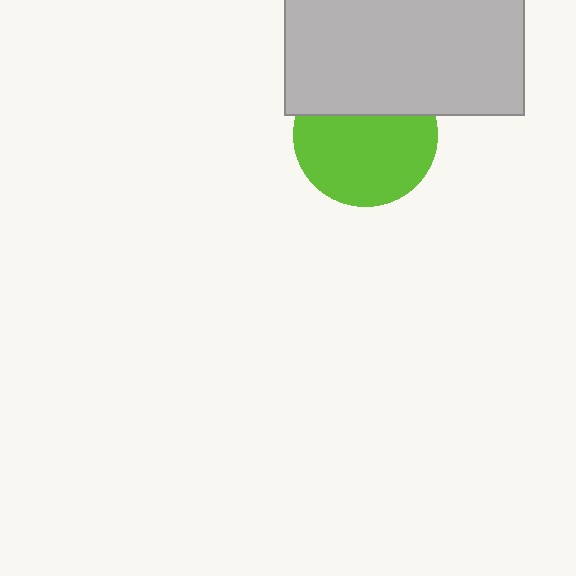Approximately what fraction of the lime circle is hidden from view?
Roughly 33% of the lime circle is hidden behind the light gray rectangle.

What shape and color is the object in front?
The object in front is a light gray rectangle.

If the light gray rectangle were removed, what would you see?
You would see the complete lime circle.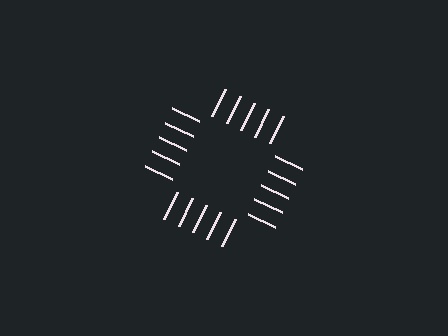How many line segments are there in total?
20 — 5 along each of the 4 edges.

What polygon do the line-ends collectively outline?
An illusory square — the line segments terminate on its edges but no continuous stroke is drawn.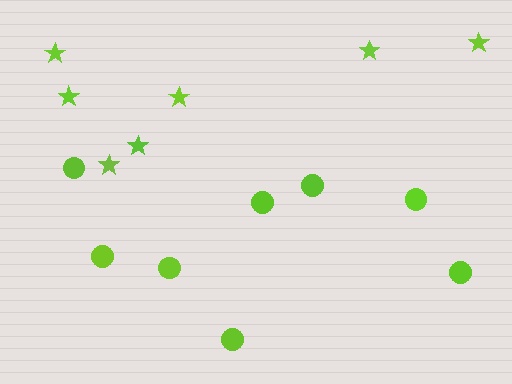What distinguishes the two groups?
There are 2 groups: one group of circles (8) and one group of stars (7).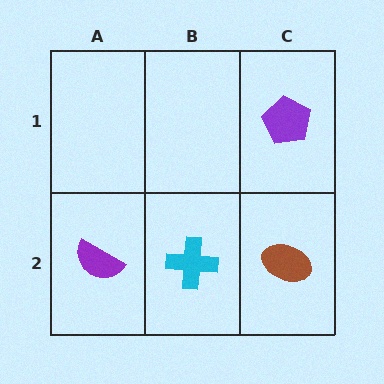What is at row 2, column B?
A cyan cross.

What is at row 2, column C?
A brown ellipse.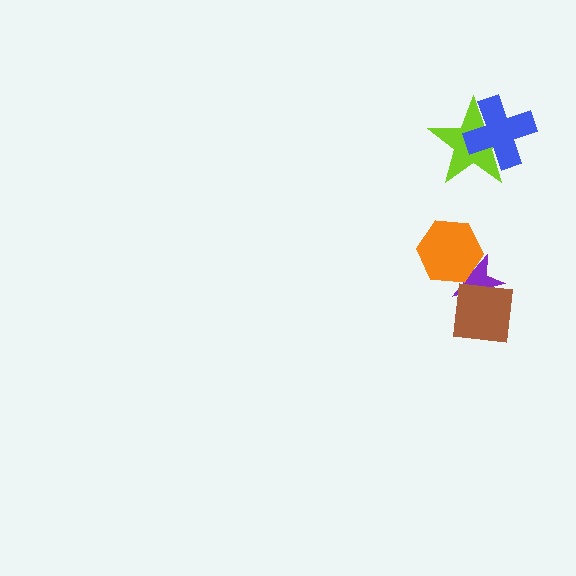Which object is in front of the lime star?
The blue cross is in front of the lime star.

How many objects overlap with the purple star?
2 objects overlap with the purple star.